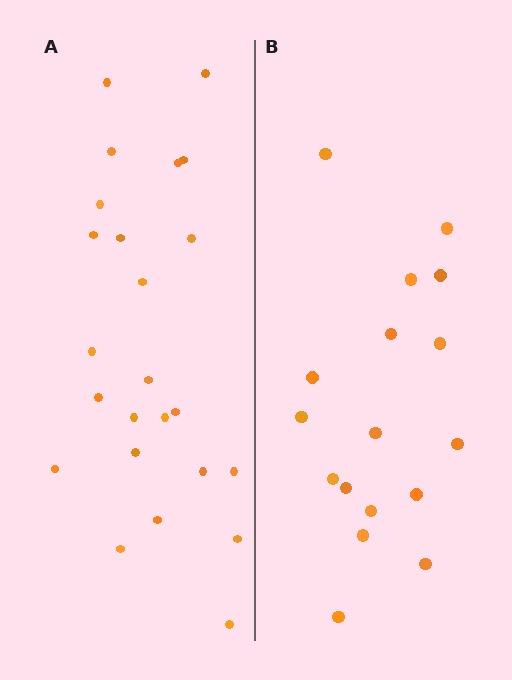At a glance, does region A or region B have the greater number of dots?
Region A (the left region) has more dots.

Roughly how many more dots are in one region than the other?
Region A has roughly 8 or so more dots than region B.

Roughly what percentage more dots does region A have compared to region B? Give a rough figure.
About 40% more.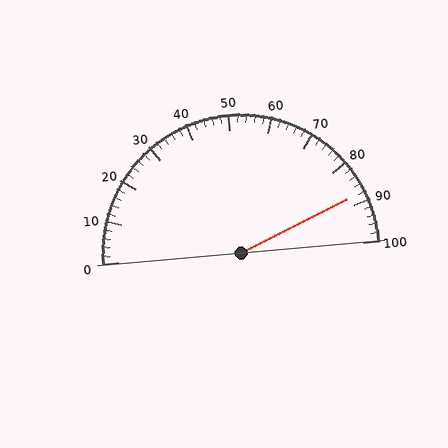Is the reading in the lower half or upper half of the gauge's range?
The reading is in the upper half of the range (0 to 100).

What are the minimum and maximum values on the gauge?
The gauge ranges from 0 to 100.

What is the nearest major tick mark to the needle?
The nearest major tick mark is 90.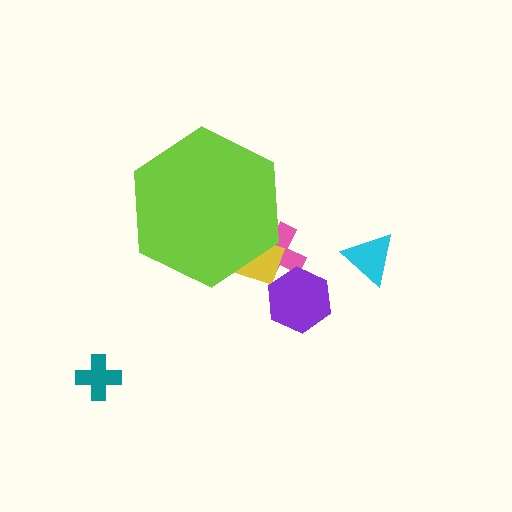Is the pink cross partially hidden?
Yes, the pink cross is partially hidden behind the lime hexagon.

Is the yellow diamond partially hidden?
Yes, the yellow diamond is partially hidden behind the lime hexagon.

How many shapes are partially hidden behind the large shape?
2 shapes are partially hidden.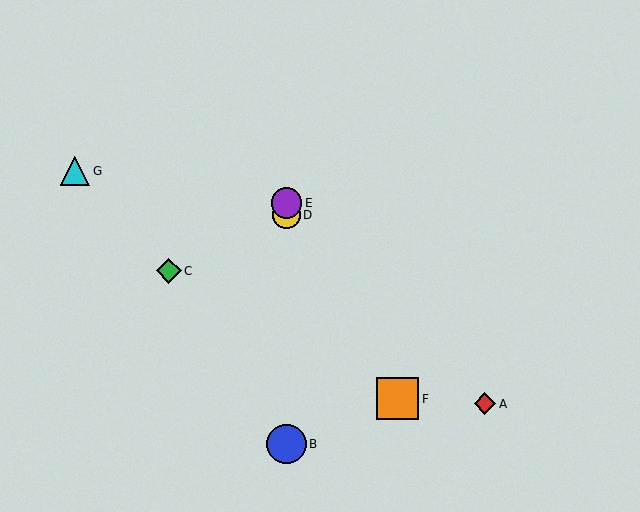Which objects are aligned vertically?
Objects B, D, E are aligned vertically.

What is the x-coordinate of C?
Object C is at x≈169.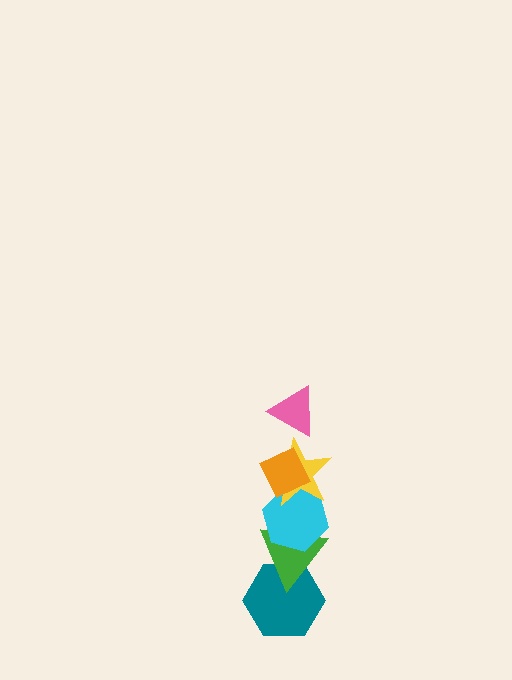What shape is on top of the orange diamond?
The pink triangle is on top of the orange diamond.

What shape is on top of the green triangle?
The cyan hexagon is on top of the green triangle.